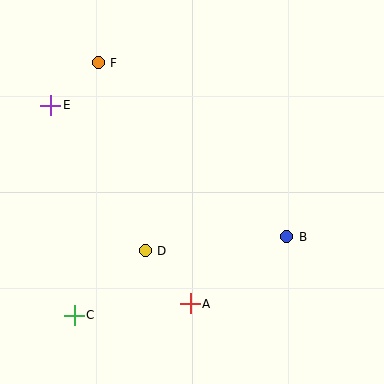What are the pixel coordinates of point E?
Point E is at (51, 105).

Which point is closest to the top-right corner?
Point B is closest to the top-right corner.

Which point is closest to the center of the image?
Point D at (145, 251) is closest to the center.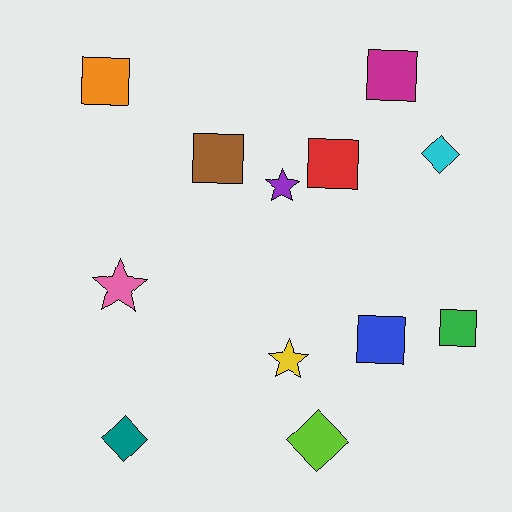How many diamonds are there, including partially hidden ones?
There are 3 diamonds.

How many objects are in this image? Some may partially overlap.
There are 12 objects.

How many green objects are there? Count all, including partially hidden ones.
There is 1 green object.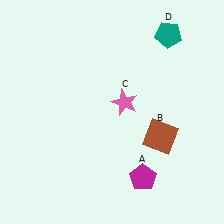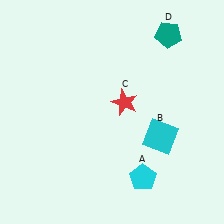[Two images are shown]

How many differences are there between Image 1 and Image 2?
There are 3 differences between the two images.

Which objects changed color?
A changed from magenta to cyan. B changed from brown to cyan. C changed from pink to red.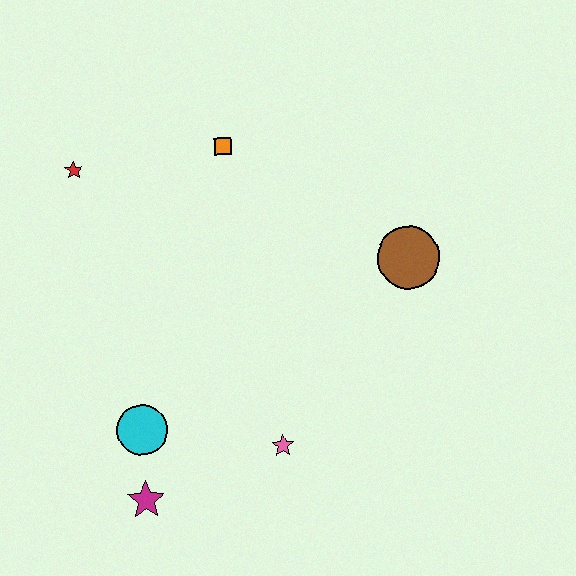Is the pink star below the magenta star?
No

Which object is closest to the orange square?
The red star is closest to the orange square.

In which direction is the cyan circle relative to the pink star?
The cyan circle is to the left of the pink star.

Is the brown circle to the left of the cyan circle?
No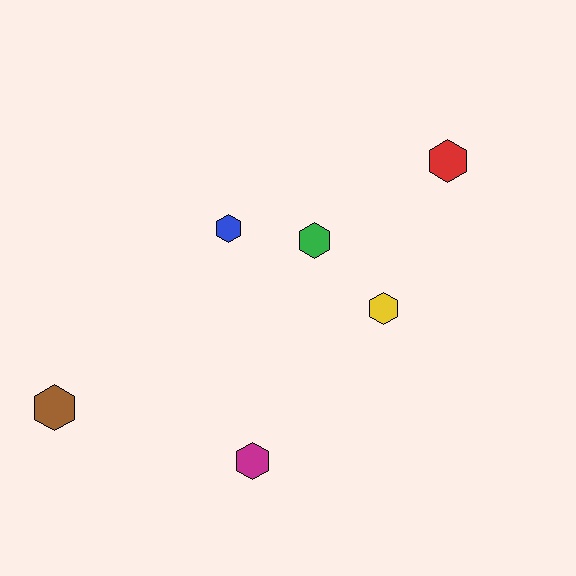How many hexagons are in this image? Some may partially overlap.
There are 6 hexagons.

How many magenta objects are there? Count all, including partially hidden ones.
There is 1 magenta object.